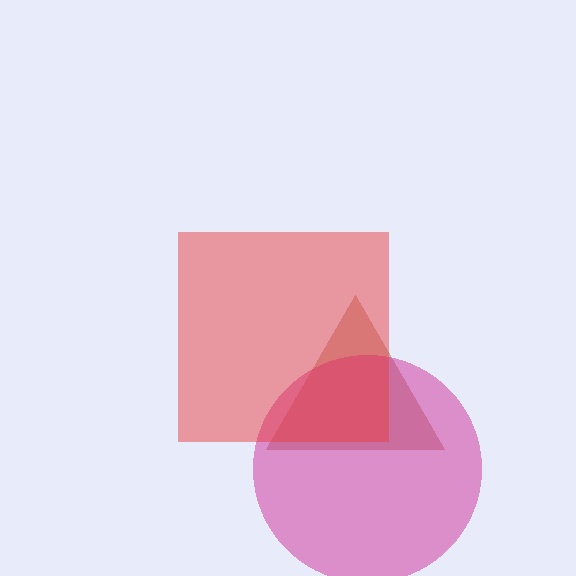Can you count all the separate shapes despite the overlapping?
Yes, there are 3 separate shapes.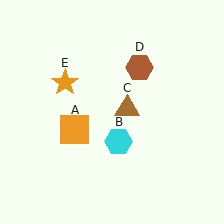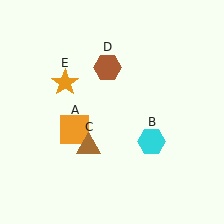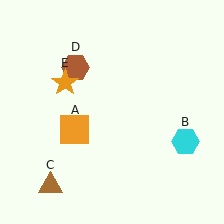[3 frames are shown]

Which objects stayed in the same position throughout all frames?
Orange square (object A) and orange star (object E) remained stationary.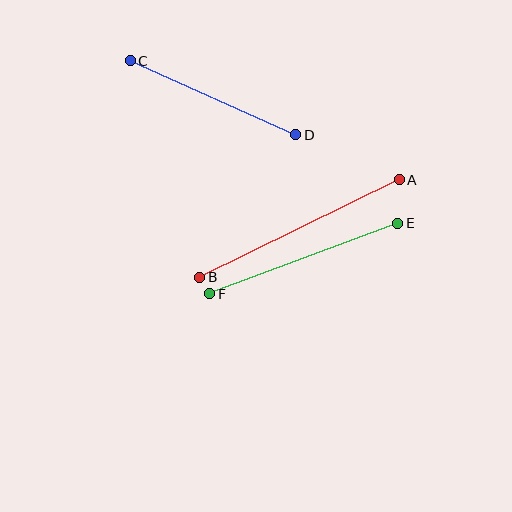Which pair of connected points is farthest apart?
Points A and B are farthest apart.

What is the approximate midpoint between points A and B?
The midpoint is at approximately (300, 229) pixels.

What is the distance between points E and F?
The distance is approximately 201 pixels.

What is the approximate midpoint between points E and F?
The midpoint is at approximately (304, 258) pixels.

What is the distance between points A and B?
The distance is approximately 222 pixels.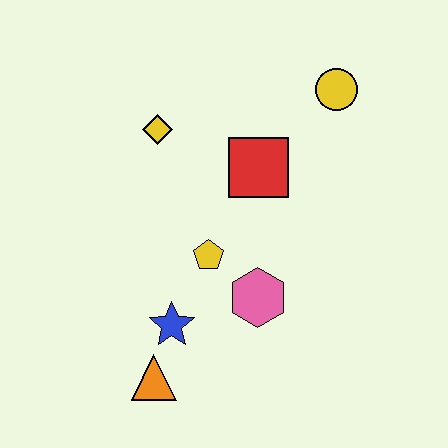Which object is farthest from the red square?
The orange triangle is farthest from the red square.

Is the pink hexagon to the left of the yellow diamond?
No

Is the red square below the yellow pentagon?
No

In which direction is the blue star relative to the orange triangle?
The blue star is above the orange triangle.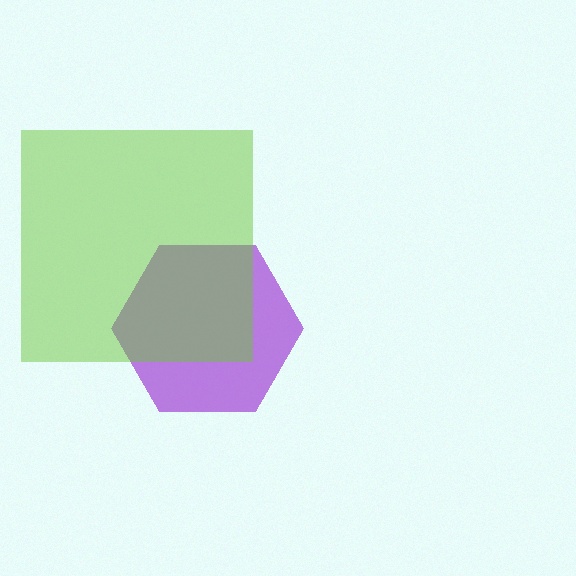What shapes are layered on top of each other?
The layered shapes are: a purple hexagon, a lime square.